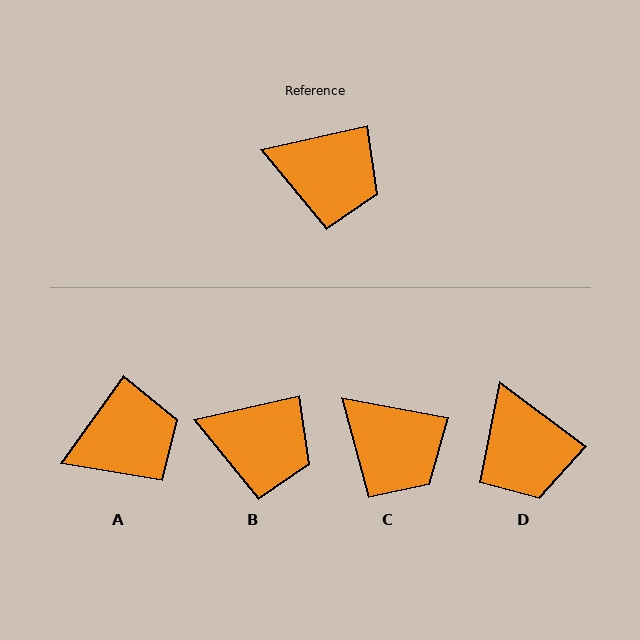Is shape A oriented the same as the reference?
No, it is off by about 42 degrees.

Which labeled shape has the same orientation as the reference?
B.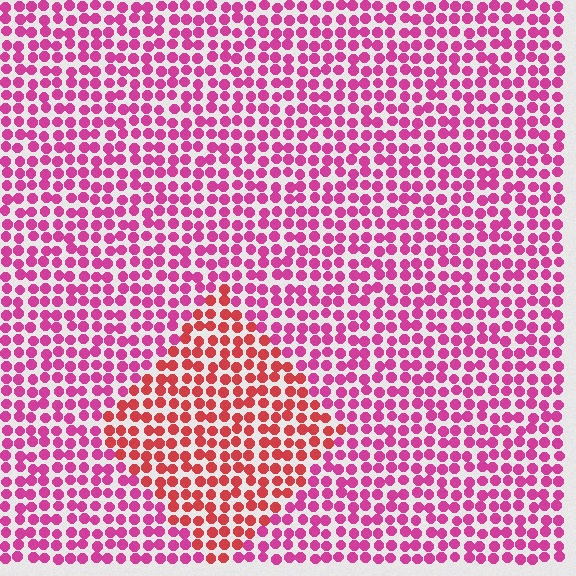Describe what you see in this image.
The image is filled with small magenta elements in a uniform arrangement. A diamond-shaped region is visible where the elements are tinted to a slightly different hue, forming a subtle color boundary.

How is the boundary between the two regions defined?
The boundary is defined purely by a slight shift in hue (about 35 degrees). Spacing, size, and orientation are identical on both sides.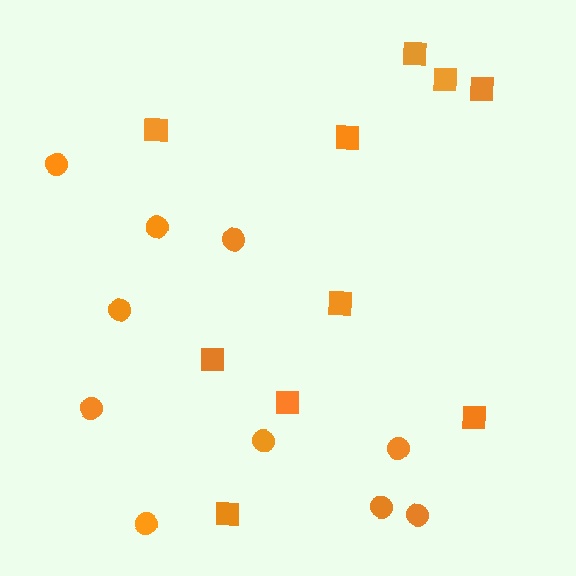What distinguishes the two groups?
There are 2 groups: one group of squares (10) and one group of circles (10).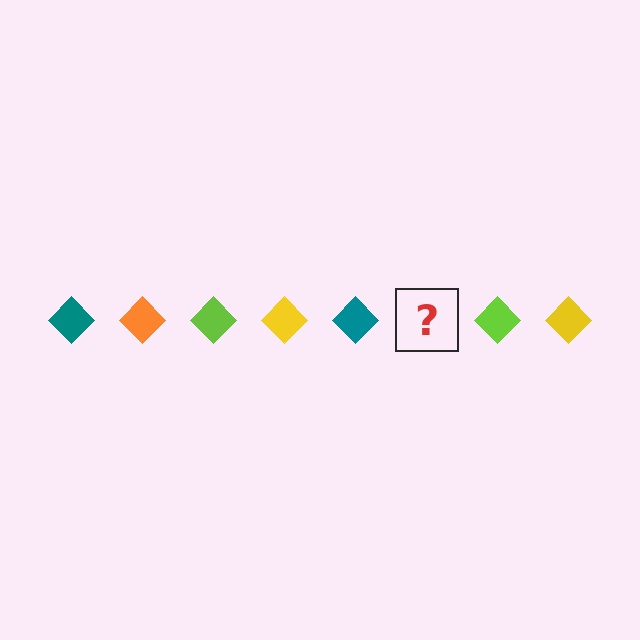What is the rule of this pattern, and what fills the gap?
The rule is that the pattern cycles through teal, orange, lime, yellow diamonds. The gap should be filled with an orange diamond.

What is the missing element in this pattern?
The missing element is an orange diamond.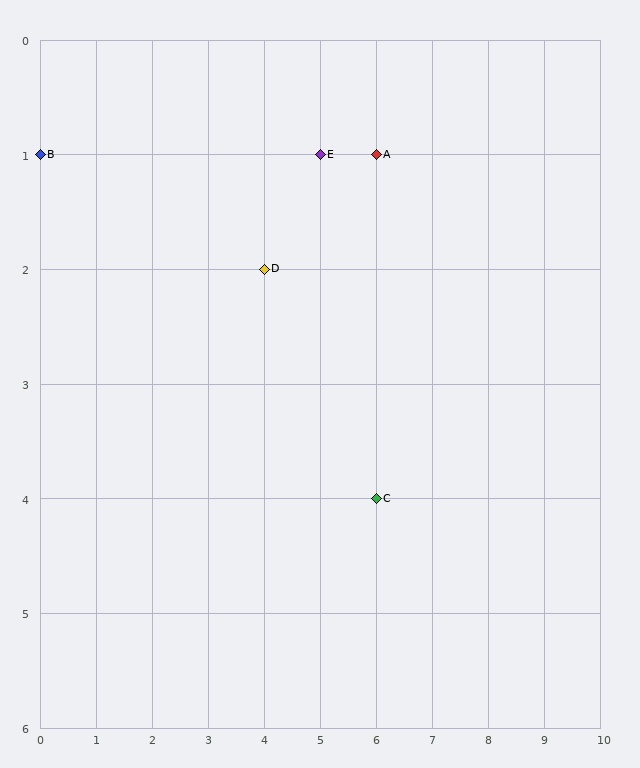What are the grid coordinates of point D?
Point D is at grid coordinates (4, 2).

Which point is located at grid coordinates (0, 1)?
Point B is at (0, 1).